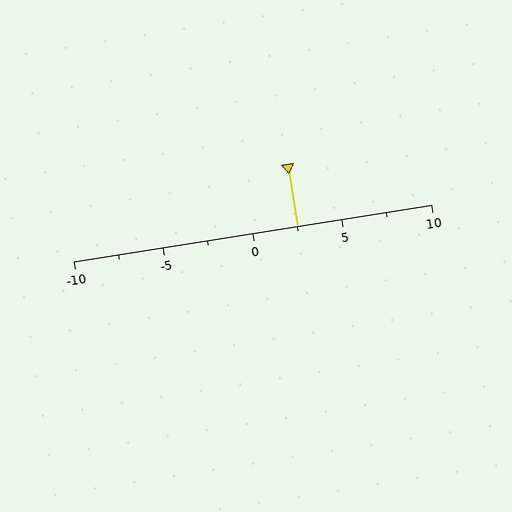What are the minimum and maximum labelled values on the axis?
The axis runs from -10 to 10.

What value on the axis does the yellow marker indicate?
The marker indicates approximately 2.5.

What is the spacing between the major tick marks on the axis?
The major ticks are spaced 5 apart.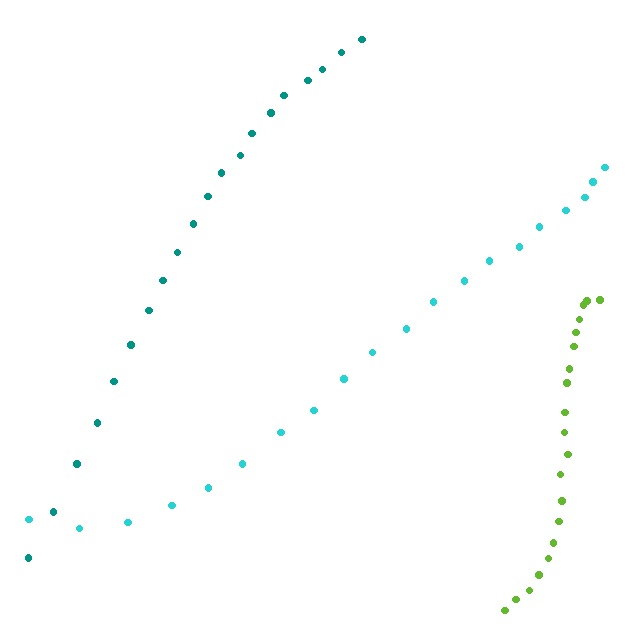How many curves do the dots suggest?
There are 3 distinct paths.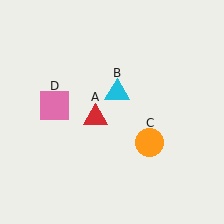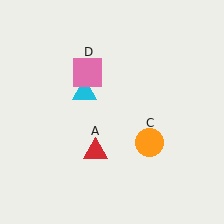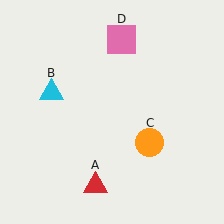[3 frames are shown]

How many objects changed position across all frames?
3 objects changed position: red triangle (object A), cyan triangle (object B), pink square (object D).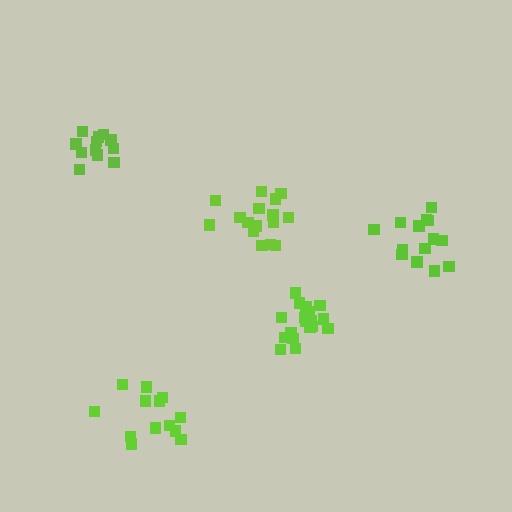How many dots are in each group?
Group 1: 16 dots, Group 2: 13 dots, Group 3: 12 dots, Group 4: 18 dots, Group 5: 14 dots (73 total).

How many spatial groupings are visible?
There are 5 spatial groupings.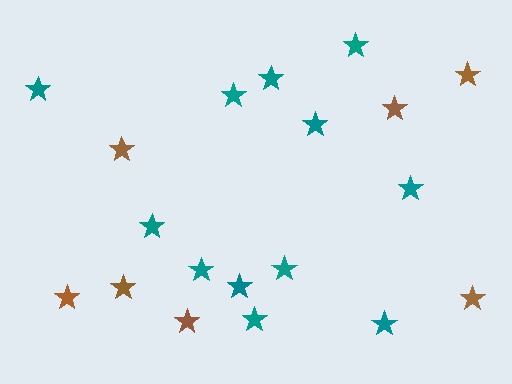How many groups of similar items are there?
There are 2 groups: one group of teal stars (12) and one group of brown stars (7).